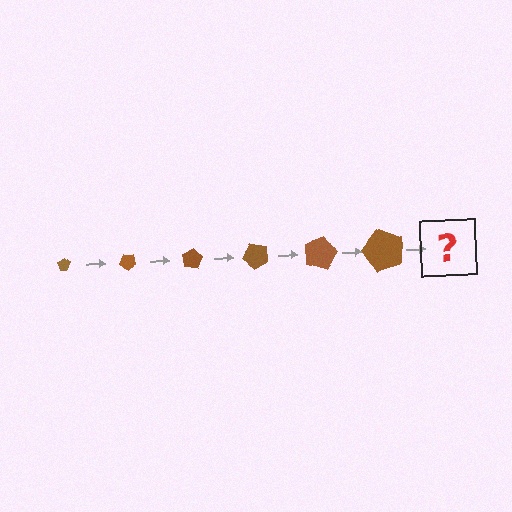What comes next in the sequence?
The next element should be a pentagon, larger than the previous one and rotated 240 degrees from the start.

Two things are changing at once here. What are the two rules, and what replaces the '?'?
The two rules are that the pentagon grows larger each step and it rotates 40 degrees each step. The '?' should be a pentagon, larger than the previous one and rotated 240 degrees from the start.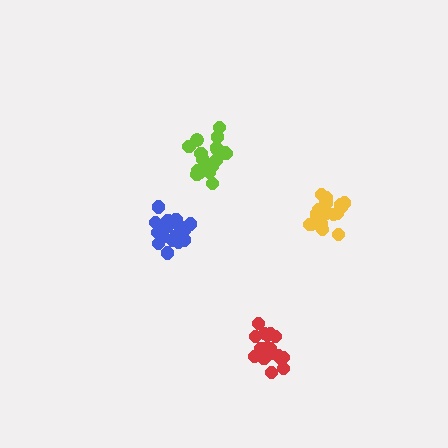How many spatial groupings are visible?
There are 4 spatial groupings.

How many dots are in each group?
Group 1: 19 dots, Group 2: 19 dots, Group 3: 17 dots, Group 4: 20 dots (75 total).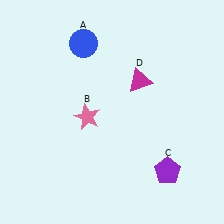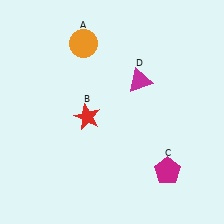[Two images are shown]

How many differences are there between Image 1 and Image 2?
There are 3 differences between the two images.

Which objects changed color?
A changed from blue to orange. B changed from pink to red. C changed from purple to magenta.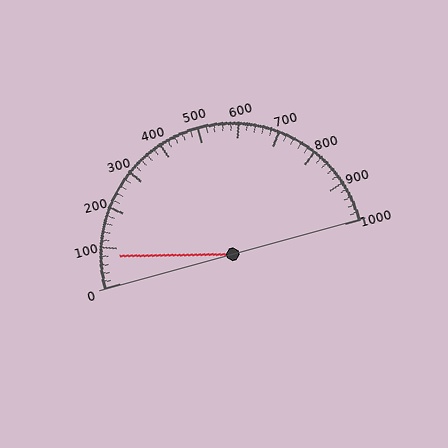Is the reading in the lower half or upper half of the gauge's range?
The reading is in the lower half of the range (0 to 1000).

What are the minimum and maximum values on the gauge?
The gauge ranges from 0 to 1000.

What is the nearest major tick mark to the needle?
The nearest major tick mark is 100.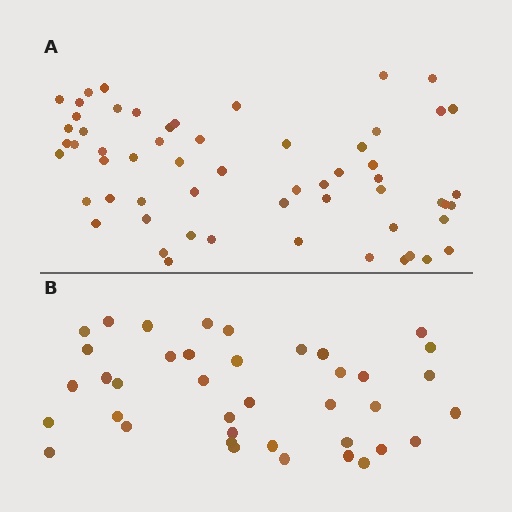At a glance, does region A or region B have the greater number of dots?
Region A (the top region) has more dots.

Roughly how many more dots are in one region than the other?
Region A has approximately 20 more dots than region B.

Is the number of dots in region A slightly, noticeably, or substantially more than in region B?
Region A has substantially more. The ratio is roughly 1.5 to 1.